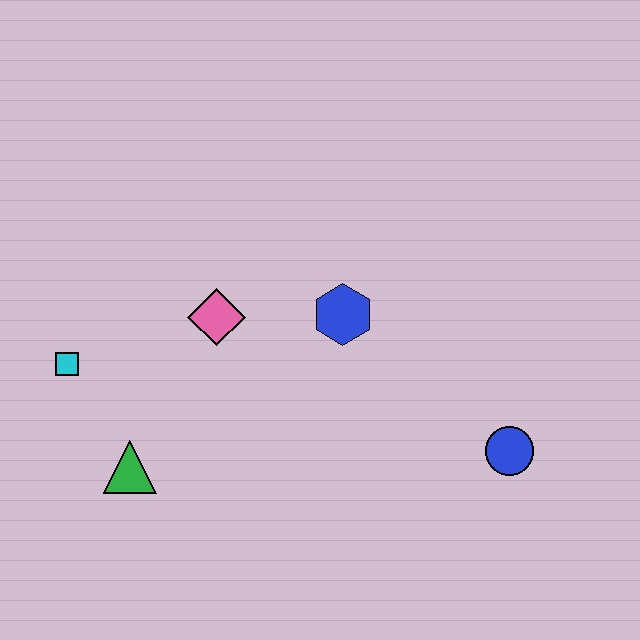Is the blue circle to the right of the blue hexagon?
Yes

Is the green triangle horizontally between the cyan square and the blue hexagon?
Yes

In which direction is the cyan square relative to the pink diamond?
The cyan square is to the left of the pink diamond.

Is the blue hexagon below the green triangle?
No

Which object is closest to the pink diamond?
The blue hexagon is closest to the pink diamond.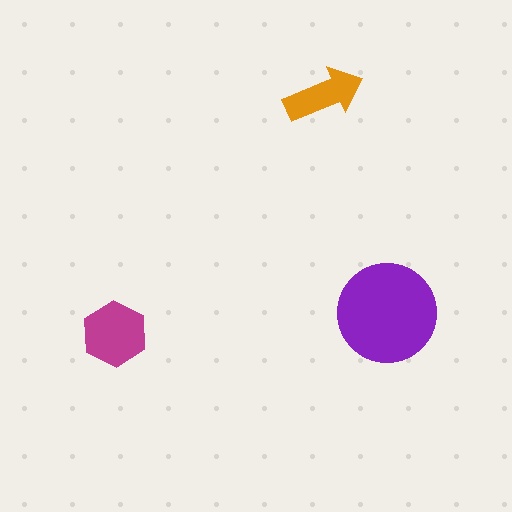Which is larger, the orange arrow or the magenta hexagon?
The magenta hexagon.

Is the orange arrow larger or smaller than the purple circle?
Smaller.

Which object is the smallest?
The orange arrow.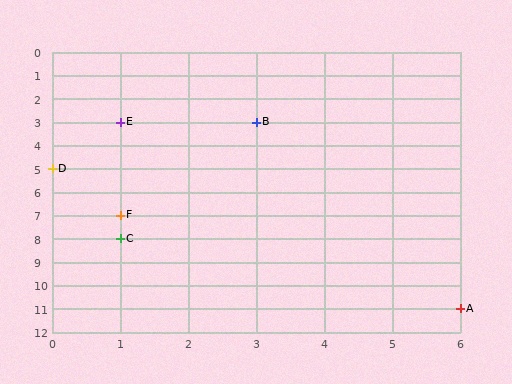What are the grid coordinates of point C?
Point C is at grid coordinates (1, 8).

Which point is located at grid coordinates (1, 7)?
Point F is at (1, 7).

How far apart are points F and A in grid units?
Points F and A are 5 columns and 4 rows apart (about 6.4 grid units diagonally).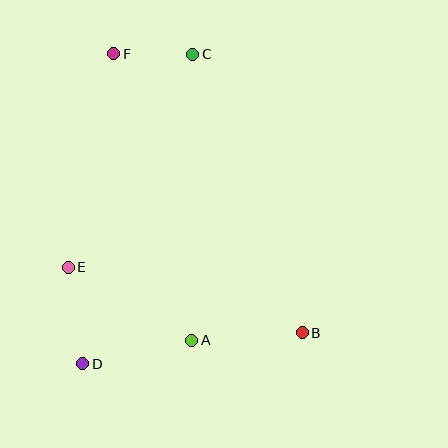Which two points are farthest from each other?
Points B and F are farthest from each other.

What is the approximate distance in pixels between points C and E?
The distance between C and E is approximately 247 pixels.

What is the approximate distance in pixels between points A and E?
The distance between A and E is approximately 144 pixels.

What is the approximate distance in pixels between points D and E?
The distance between D and E is approximately 97 pixels.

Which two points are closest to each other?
Points C and F are closest to each other.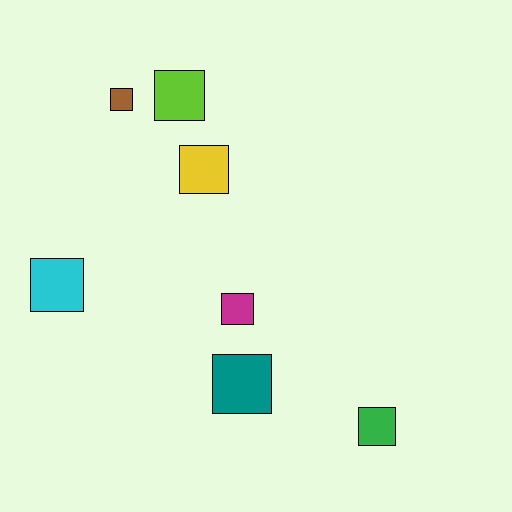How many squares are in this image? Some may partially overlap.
There are 7 squares.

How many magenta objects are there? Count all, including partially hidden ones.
There is 1 magenta object.